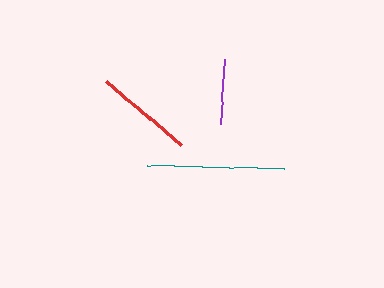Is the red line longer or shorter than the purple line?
The red line is longer than the purple line.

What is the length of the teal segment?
The teal segment is approximately 137 pixels long.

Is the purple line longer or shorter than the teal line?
The teal line is longer than the purple line.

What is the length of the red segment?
The red segment is approximately 98 pixels long.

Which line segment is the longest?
The teal line is the longest at approximately 137 pixels.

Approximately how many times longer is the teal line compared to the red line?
The teal line is approximately 1.4 times the length of the red line.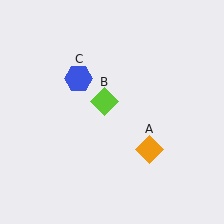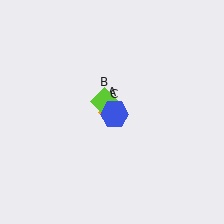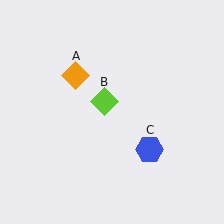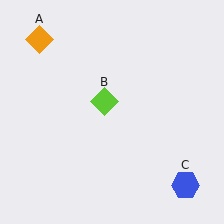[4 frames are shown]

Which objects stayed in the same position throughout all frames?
Lime diamond (object B) remained stationary.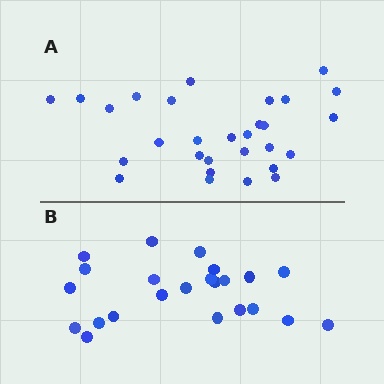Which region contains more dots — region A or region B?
Region A (the top region) has more dots.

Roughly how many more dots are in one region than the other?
Region A has about 6 more dots than region B.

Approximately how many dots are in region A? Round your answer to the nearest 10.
About 30 dots. (The exact count is 29, which rounds to 30.)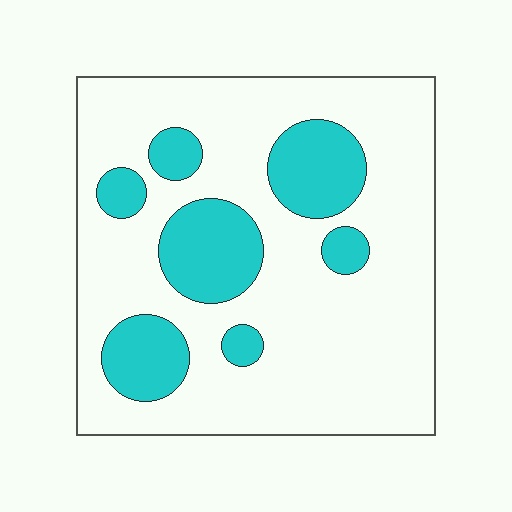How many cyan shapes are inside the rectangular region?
7.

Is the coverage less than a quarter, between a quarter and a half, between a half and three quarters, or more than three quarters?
Less than a quarter.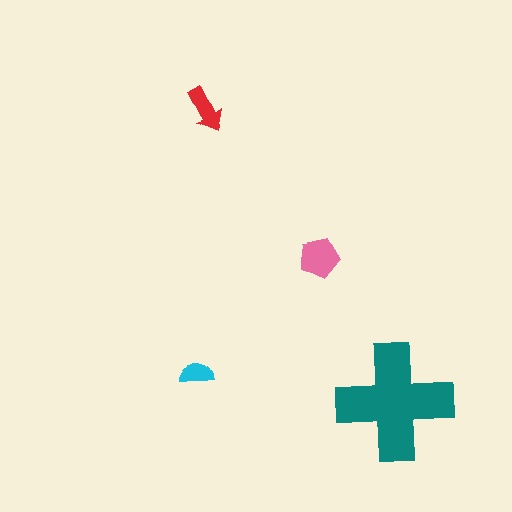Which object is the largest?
The teal cross.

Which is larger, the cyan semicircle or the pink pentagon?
The pink pentagon.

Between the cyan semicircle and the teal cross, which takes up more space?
The teal cross.